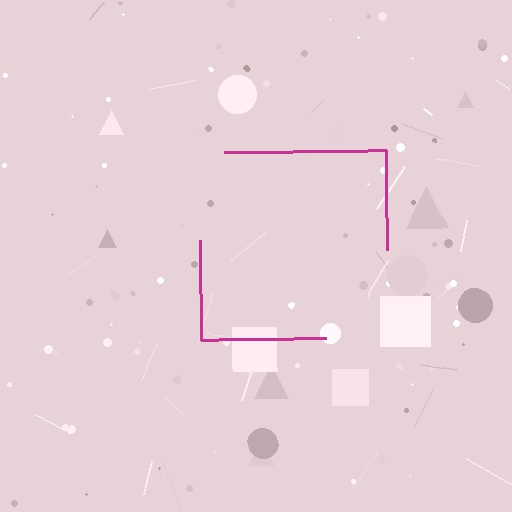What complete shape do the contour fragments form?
The contour fragments form a square.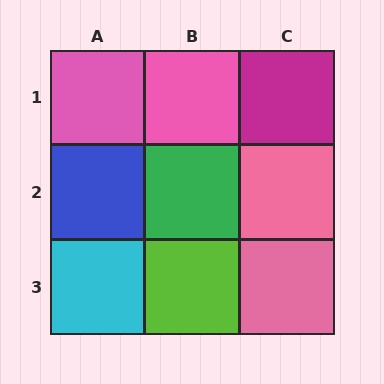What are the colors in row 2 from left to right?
Blue, green, pink.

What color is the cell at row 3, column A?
Cyan.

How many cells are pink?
4 cells are pink.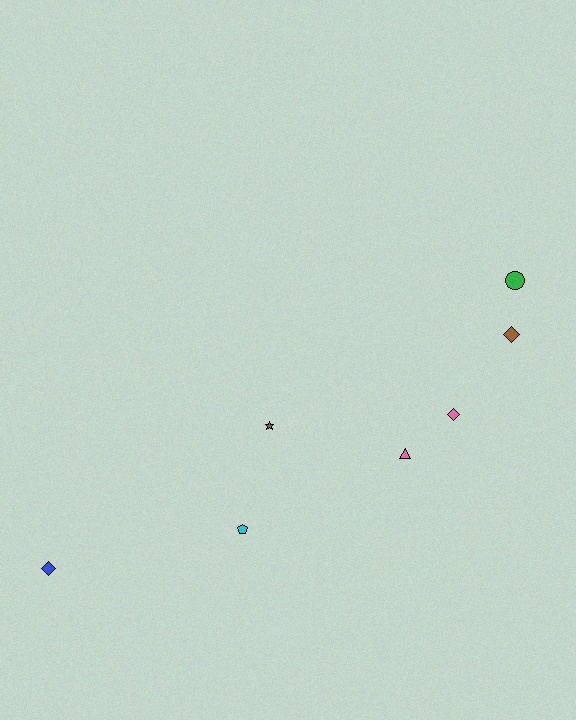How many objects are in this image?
There are 7 objects.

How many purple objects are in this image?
There are no purple objects.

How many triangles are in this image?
There is 1 triangle.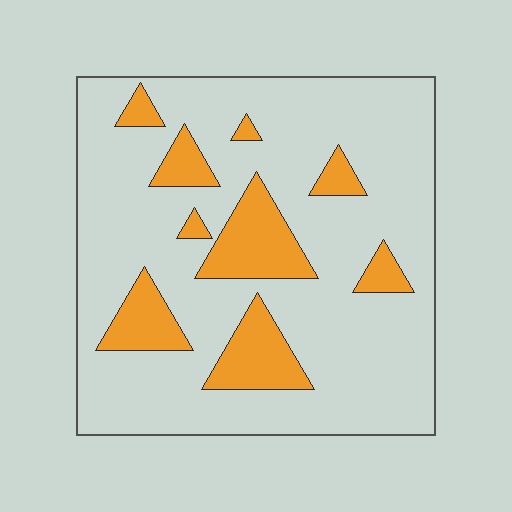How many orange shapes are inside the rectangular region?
9.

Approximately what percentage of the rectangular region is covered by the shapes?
Approximately 20%.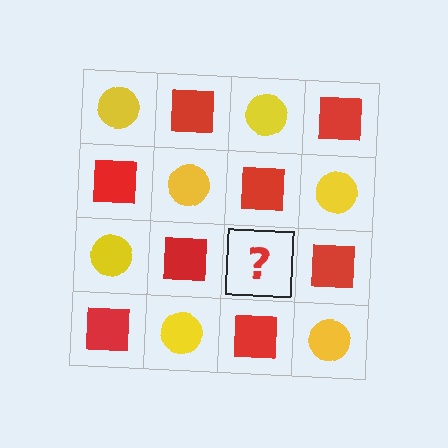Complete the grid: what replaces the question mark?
The question mark should be replaced with a yellow circle.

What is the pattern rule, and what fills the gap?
The rule is that it alternates yellow circle and red square in a checkerboard pattern. The gap should be filled with a yellow circle.